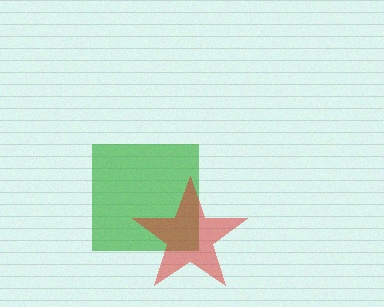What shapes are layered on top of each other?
The layered shapes are: a green square, a red star.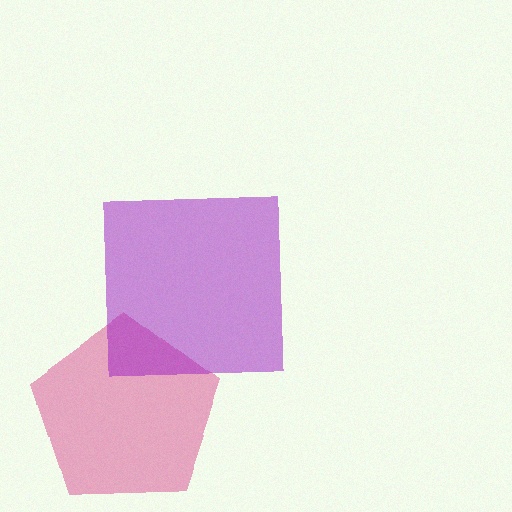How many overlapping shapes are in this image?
There are 2 overlapping shapes in the image.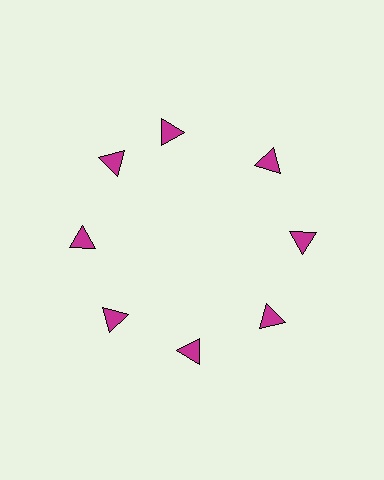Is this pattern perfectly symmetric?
No. The 8 magenta triangles are arranged in a ring, but one element near the 12 o'clock position is rotated out of alignment along the ring, breaking the 8-fold rotational symmetry.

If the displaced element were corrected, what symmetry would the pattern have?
It would have 8-fold rotational symmetry — the pattern would map onto itself every 45 degrees.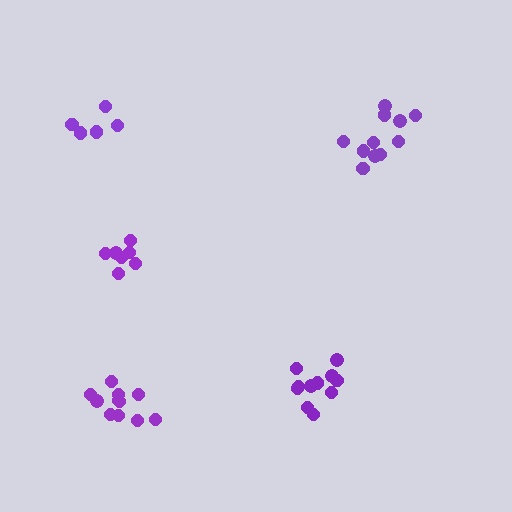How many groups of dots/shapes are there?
There are 5 groups.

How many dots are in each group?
Group 1: 11 dots, Group 2: 7 dots, Group 3: 11 dots, Group 4: 11 dots, Group 5: 5 dots (45 total).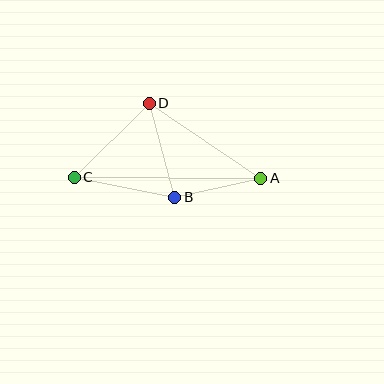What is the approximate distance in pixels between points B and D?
The distance between B and D is approximately 97 pixels.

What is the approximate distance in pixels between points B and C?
The distance between B and C is approximately 103 pixels.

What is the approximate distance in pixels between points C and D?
The distance between C and D is approximately 106 pixels.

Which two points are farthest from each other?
Points A and C are farthest from each other.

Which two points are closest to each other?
Points A and B are closest to each other.